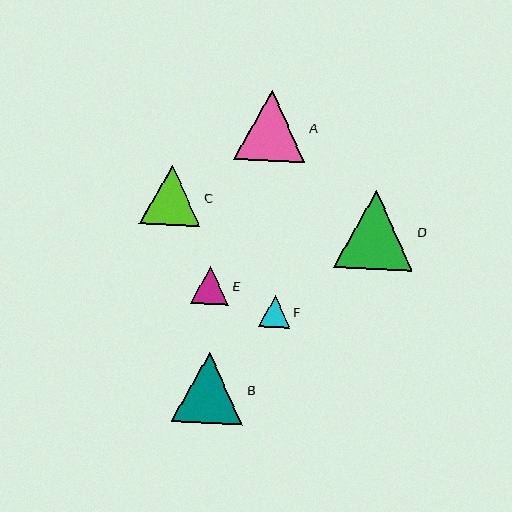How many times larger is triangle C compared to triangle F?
Triangle C is approximately 1.9 times the size of triangle F.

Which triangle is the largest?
Triangle D is the largest with a size of approximately 79 pixels.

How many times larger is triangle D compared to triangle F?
Triangle D is approximately 2.4 times the size of triangle F.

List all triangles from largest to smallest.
From largest to smallest: D, B, A, C, E, F.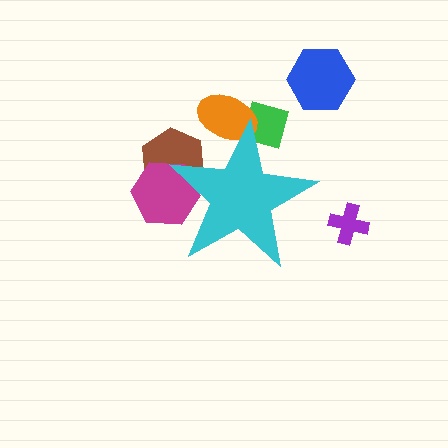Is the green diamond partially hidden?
Yes, the green diamond is partially hidden behind the cyan star.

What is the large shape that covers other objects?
A cyan star.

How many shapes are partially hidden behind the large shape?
4 shapes are partially hidden.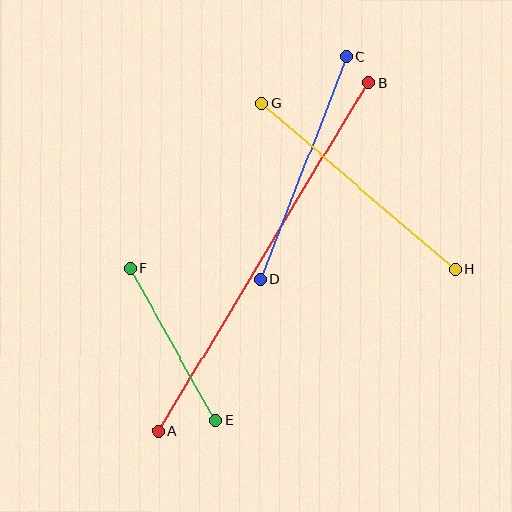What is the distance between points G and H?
The distance is approximately 255 pixels.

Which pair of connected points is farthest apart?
Points A and B are farthest apart.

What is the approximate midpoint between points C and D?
The midpoint is at approximately (303, 168) pixels.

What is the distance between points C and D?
The distance is approximately 238 pixels.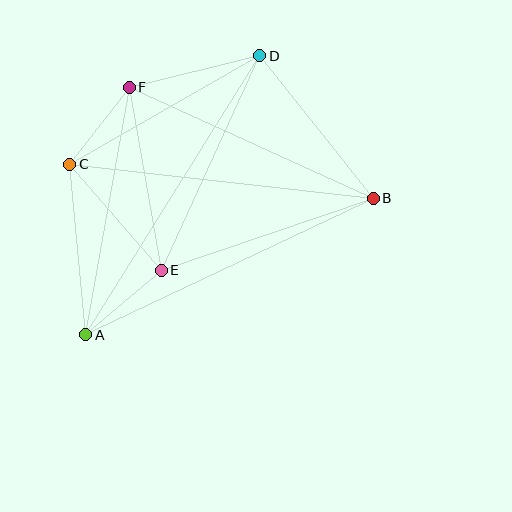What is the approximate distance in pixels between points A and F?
The distance between A and F is approximately 251 pixels.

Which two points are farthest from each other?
Points A and D are farthest from each other.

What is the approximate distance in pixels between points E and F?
The distance between E and F is approximately 186 pixels.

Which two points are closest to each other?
Points C and F are closest to each other.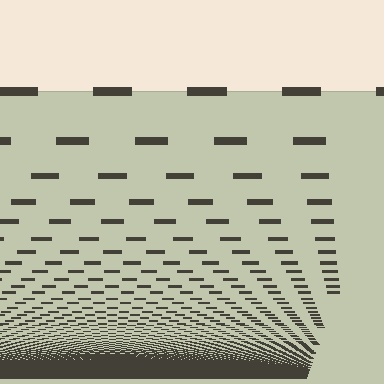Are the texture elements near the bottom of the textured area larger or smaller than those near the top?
Smaller. The gradient is inverted — elements near the bottom are smaller and denser.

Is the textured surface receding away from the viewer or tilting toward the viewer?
The surface appears to tilt toward the viewer. Texture elements get larger and sparser toward the top.